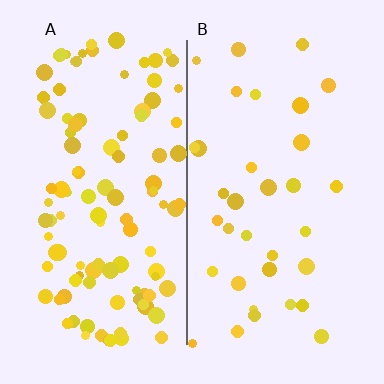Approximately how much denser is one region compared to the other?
Approximately 3.2× — region A over region B.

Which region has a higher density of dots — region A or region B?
A (the left).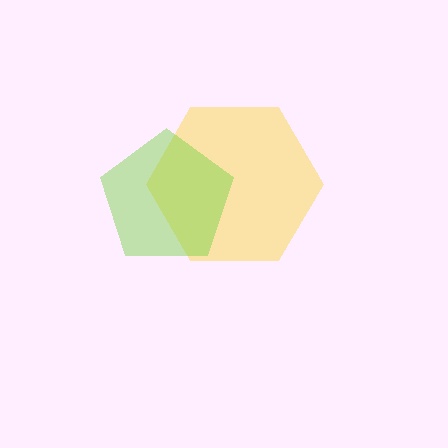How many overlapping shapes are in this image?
There are 2 overlapping shapes in the image.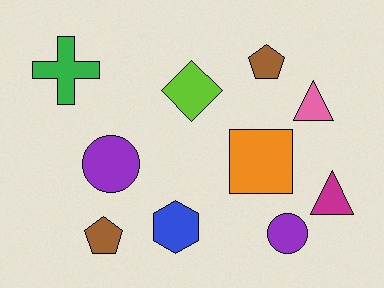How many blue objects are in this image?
There is 1 blue object.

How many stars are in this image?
There are no stars.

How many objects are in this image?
There are 10 objects.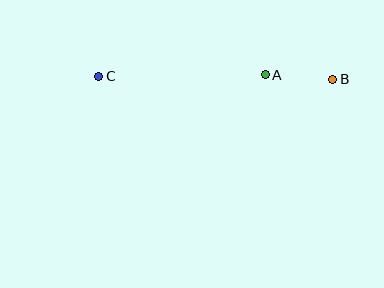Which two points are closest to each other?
Points A and B are closest to each other.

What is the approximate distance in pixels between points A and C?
The distance between A and C is approximately 167 pixels.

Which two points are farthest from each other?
Points B and C are farthest from each other.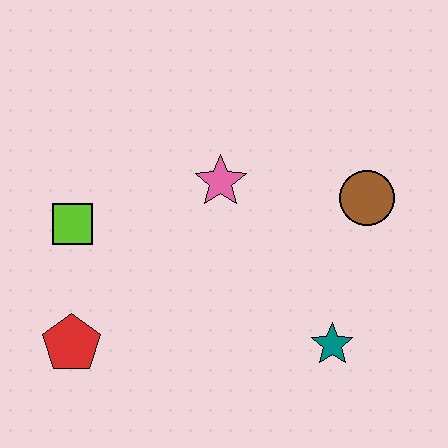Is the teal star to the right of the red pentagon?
Yes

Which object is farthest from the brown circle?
The red pentagon is farthest from the brown circle.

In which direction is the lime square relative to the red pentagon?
The lime square is above the red pentagon.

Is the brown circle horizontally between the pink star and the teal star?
No